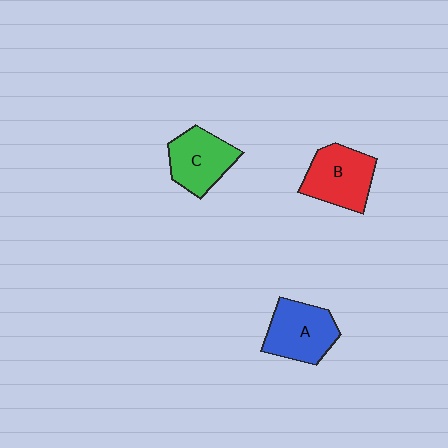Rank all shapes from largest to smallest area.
From largest to smallest: B (red), A (blue), C (green).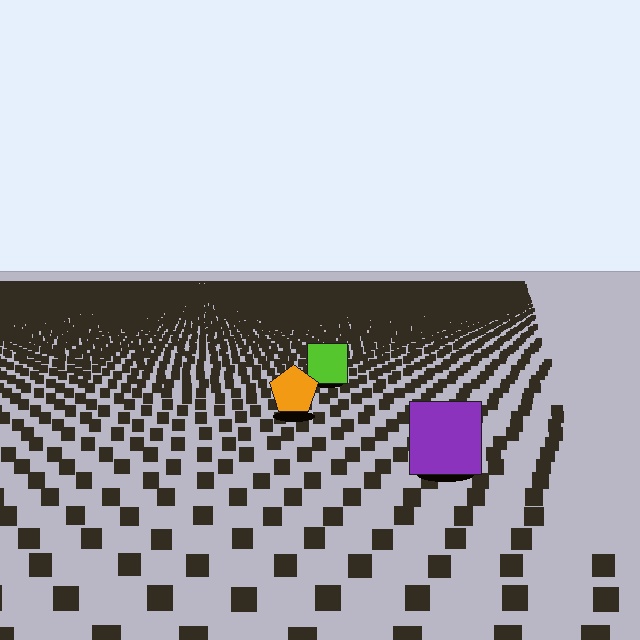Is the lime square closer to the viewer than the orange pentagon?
No. The orange pentagon is closer — you can tell from the texture gradient: the ground texture is coarser near it.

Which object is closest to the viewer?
The purple square is closest. The texture marks near it are larger and more spread out.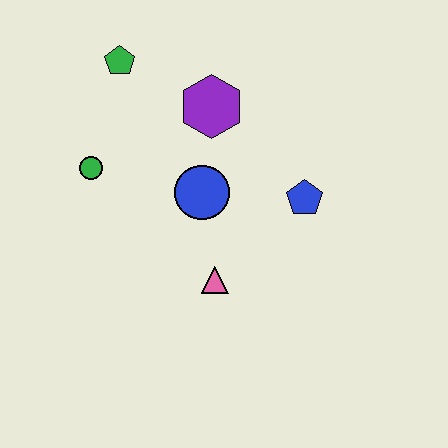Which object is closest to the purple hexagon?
The blue circle is closest to the purple hexagon.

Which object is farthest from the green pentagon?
The pink triangle is farthest from the green pentagon.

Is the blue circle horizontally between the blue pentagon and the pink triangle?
No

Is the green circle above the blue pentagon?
Yes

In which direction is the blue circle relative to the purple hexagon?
The blue circle is below the purple hexagon.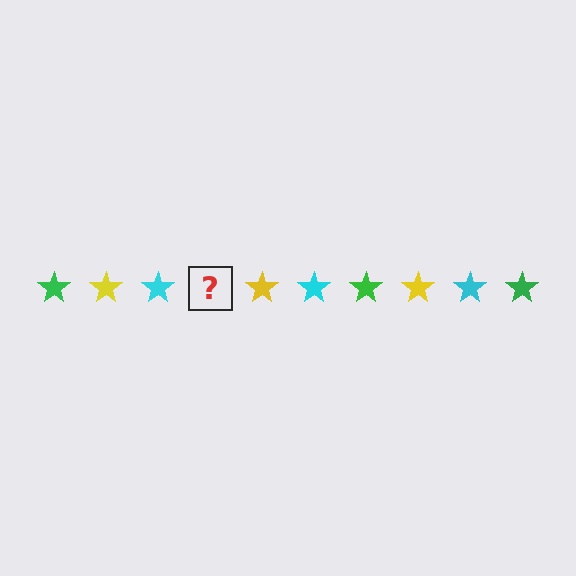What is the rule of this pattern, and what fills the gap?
The rule is that the pattern cycles through green, yellow, cyan stars. The gap should be filled with a green star.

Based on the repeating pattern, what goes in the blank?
The blank should be a green star.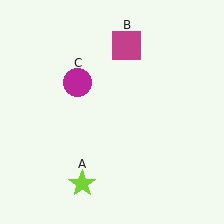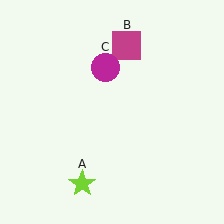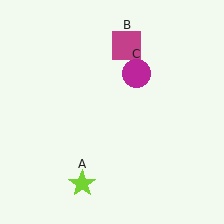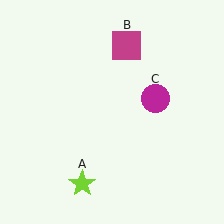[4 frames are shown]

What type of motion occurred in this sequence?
The magenta circle (object C) rotated clockwise around the center of the scene.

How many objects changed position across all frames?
1 object changed position: magenta circle (object C).